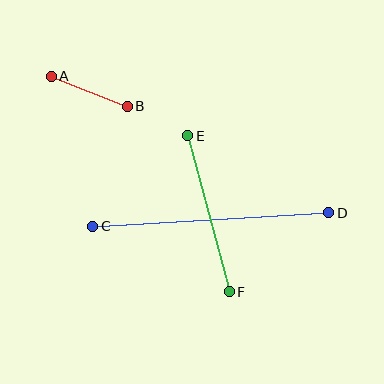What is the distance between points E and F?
The distance is approximately 161 pixels.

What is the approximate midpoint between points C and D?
The midpoint is at approximately (211, 219) pixels.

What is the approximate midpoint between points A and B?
The midpoint is at approximately (89, 91) pixels.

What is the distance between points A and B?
The distance is approximately 81 pixels.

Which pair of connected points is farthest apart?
Points C and D are farthest apart.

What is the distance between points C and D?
The distance is approximately 237 pixels.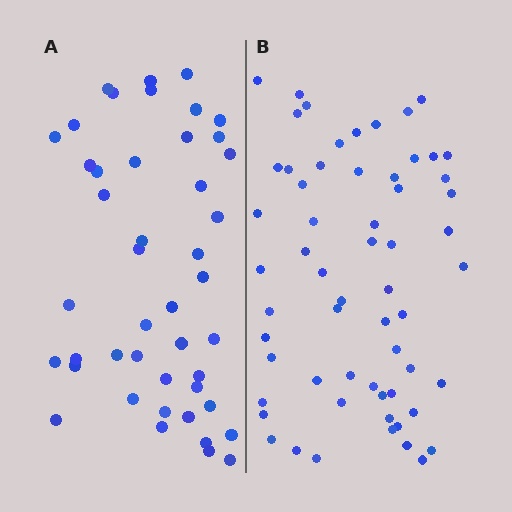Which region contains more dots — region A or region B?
Region B (the right region) has more dots.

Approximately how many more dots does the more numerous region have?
Region B has approximately 15 more dots than region A.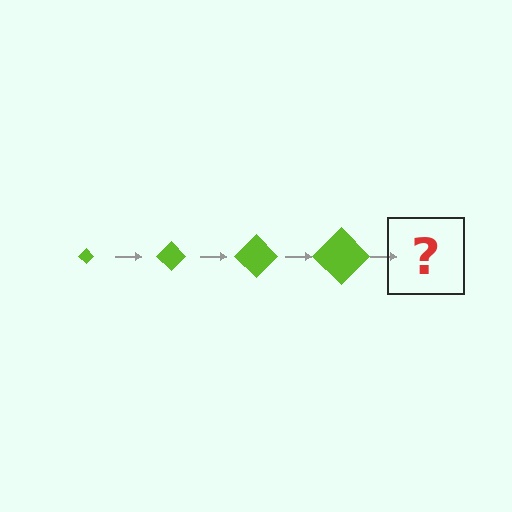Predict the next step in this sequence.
The next step is a lime diamond, larger than the previous one.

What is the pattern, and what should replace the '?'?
The pattern is that the diamond gets progressively larger each step. The '?' should be a lime diamond, larger than the previous one.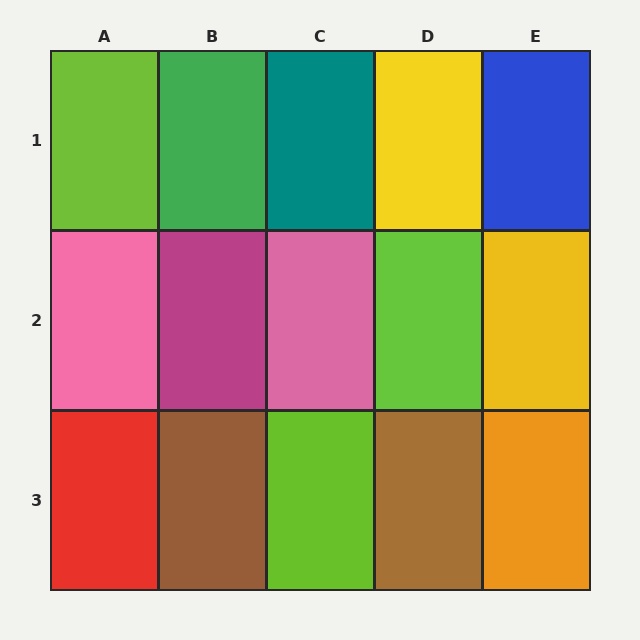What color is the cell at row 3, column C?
Lime.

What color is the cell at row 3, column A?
Red.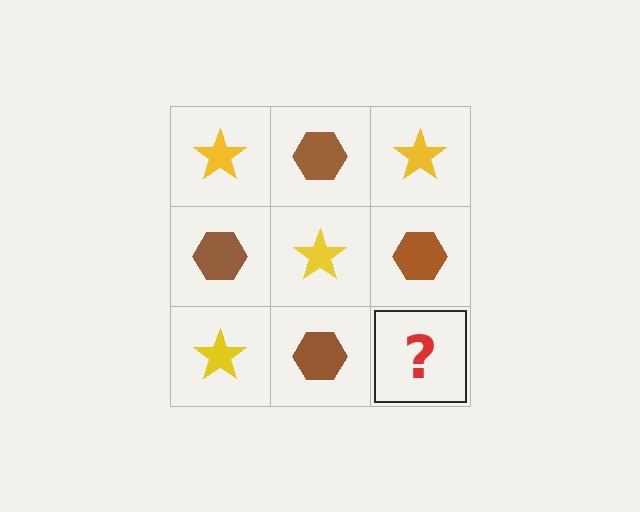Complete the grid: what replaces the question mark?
The question mark should be replaced with a yellow star.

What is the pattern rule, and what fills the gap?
The rule is that it alternates yellow star and brown hexagon in a checkerboard pattern. The gap should be filled with a yellow star.